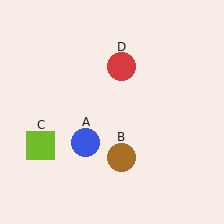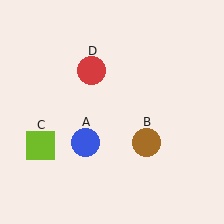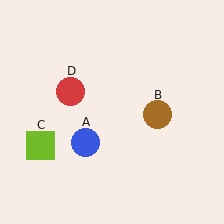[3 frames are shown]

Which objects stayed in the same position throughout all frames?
Blue circle (object A) and lime square (object C) remained stationary.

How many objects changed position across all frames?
2 objects changed position: brown circle (object B), red circle (object D).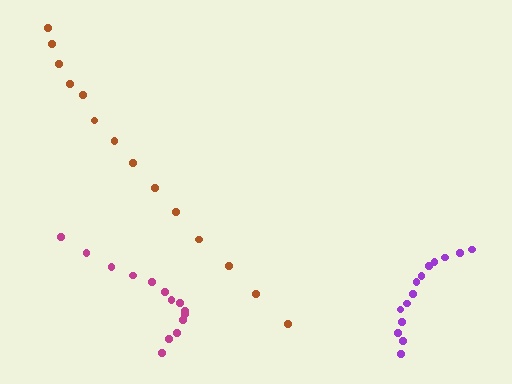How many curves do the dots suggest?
There are 3 distinct paths.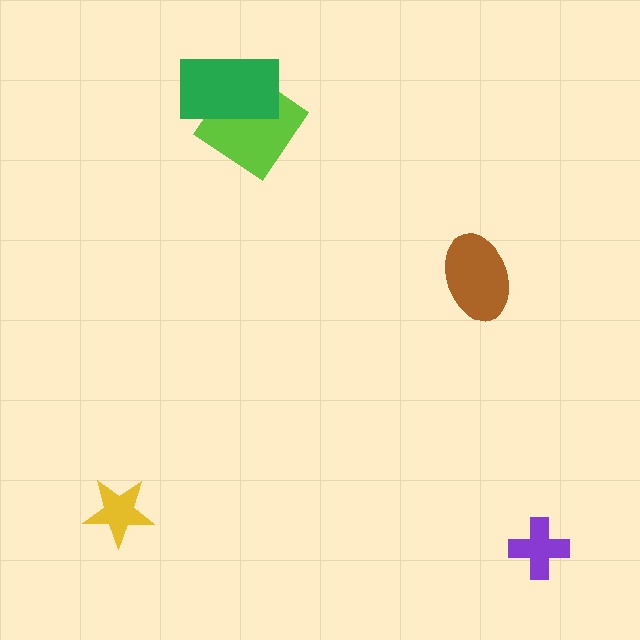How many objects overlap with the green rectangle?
1 object overlaps with the green rectangle.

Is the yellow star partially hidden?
No, no other shape covers it.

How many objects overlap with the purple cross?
0 objects overlap with the purple cross.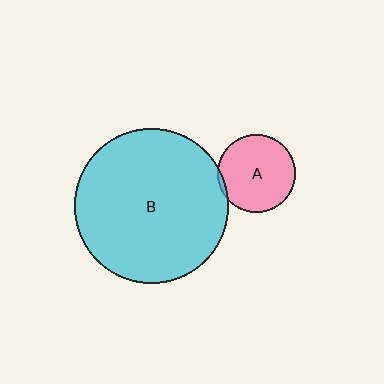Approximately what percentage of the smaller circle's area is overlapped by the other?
Approximately 5%.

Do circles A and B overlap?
Yes.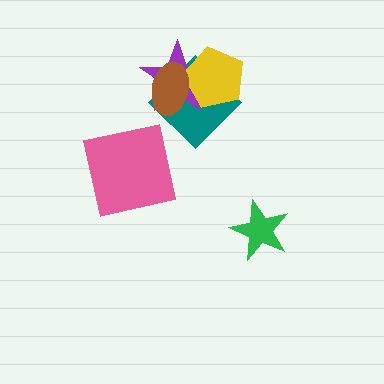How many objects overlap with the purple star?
3 objects overlap with the purple star.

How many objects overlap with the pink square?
0 objects overlap with the pink square.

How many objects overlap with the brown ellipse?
3 objects overlap with the brown ellipse.